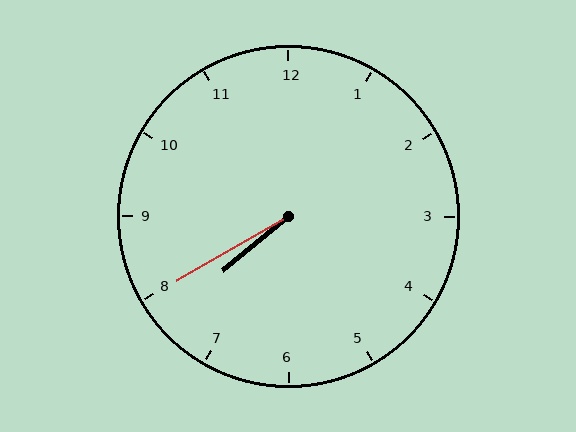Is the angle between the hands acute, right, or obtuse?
It is acute.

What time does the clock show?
7:40.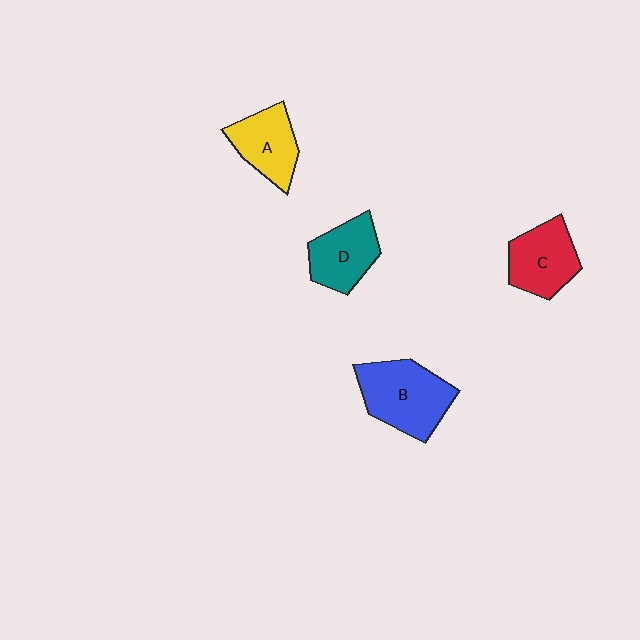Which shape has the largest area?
Shape B (blue).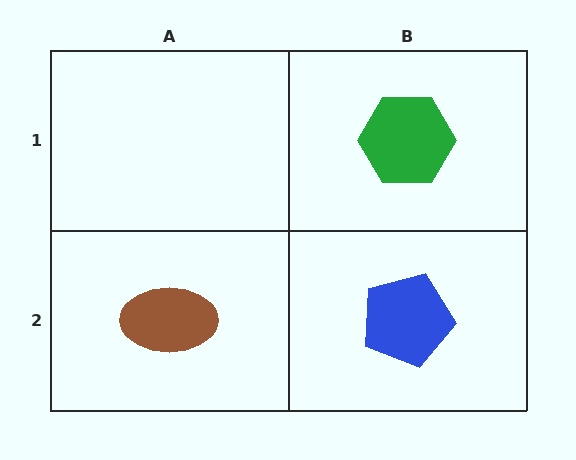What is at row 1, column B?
A green hexagon.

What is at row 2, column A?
A brown ellipse.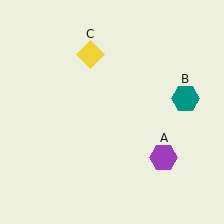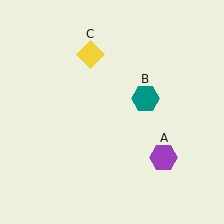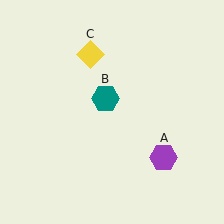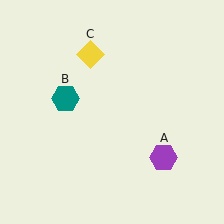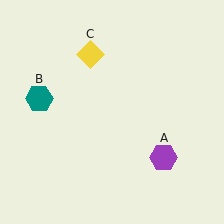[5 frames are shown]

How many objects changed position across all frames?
1 object changed position: teal hexagon (object B).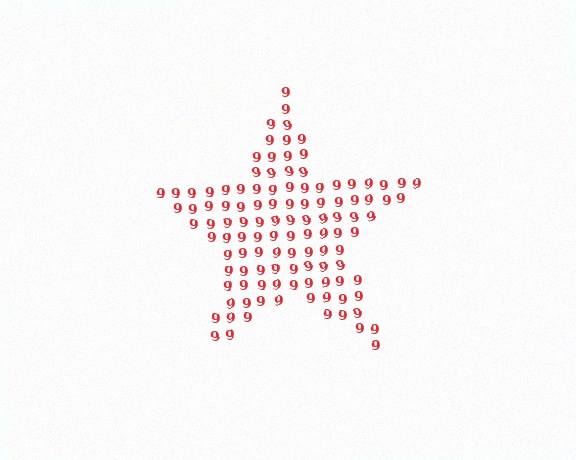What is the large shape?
The large shape is a star.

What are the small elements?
The small elements are digit 9's.